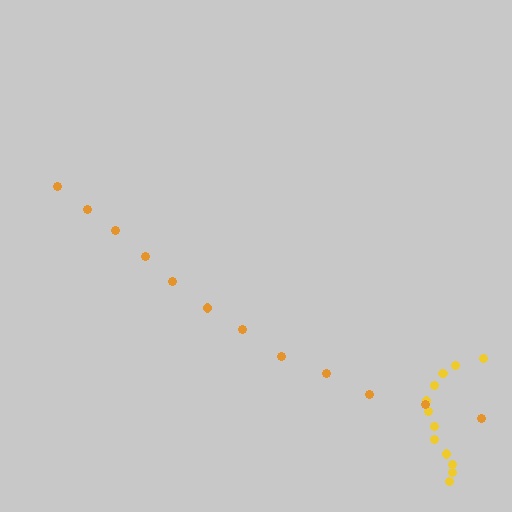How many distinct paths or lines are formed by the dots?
There are 2 distinct paths.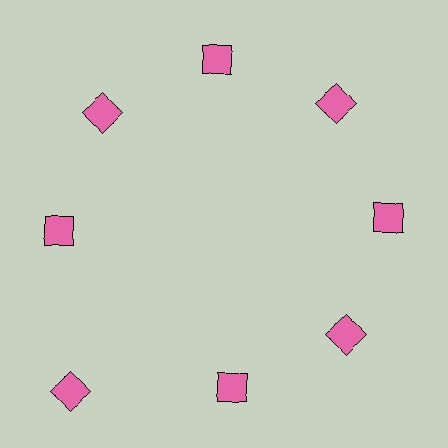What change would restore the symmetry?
The symmetry would be restored by moving it inward, back onto the ring so that all 8 squares sit at equal angles and equal distance from the center.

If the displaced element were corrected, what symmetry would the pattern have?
It would have 8-fold rotational symmetry — the pattern would map onto itself every 45 degrees.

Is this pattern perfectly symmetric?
No. The 8 pink squares are arranged in a ring, but one element near the 8 o'clock position is pushed outward from the center, breaking the 8-fold rotational symmetry.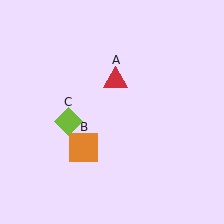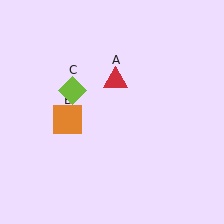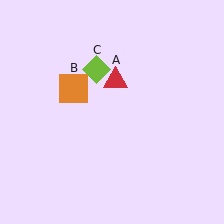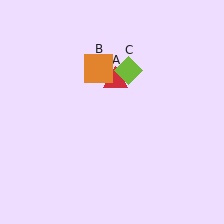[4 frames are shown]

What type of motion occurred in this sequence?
The orange square (object B), lime diamond (object C) rotated clockwise around the center of the scene.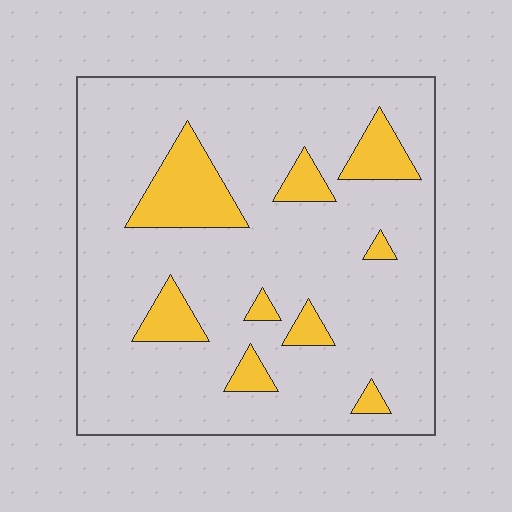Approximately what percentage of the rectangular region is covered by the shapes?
Approximately 15%.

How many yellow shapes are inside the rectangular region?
9.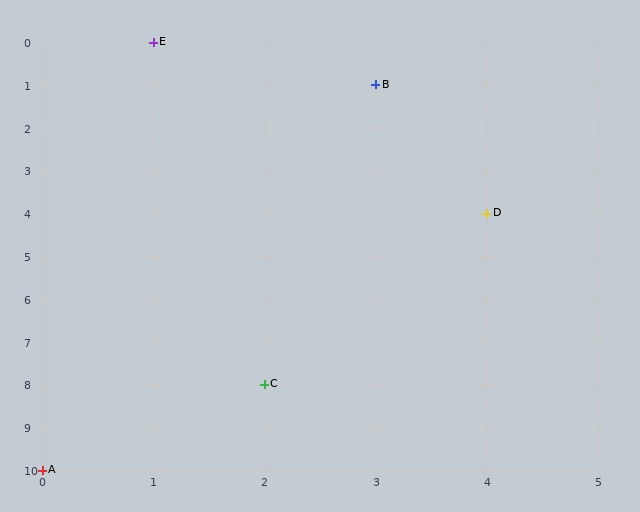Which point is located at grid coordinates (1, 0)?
Point E is at (1, 0).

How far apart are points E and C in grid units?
Points E and C are 1 column and 8 rows apart (about 8.1 grid units diagonally).